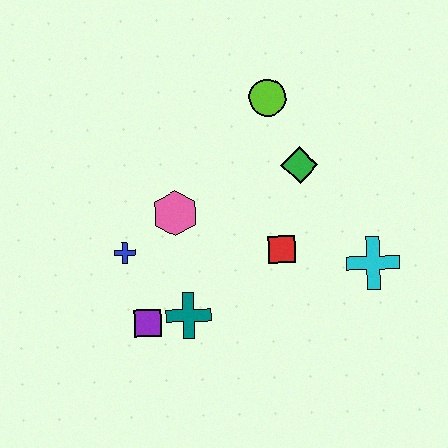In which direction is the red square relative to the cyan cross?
The red square is to the left of the cyan cross.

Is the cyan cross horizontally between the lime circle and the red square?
No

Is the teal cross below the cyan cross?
Yes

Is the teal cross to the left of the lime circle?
Yes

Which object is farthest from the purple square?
The lime circle is farthest from the purple square.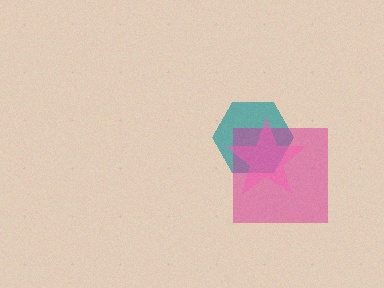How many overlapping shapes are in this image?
There are 3 overlapping shapes in the image.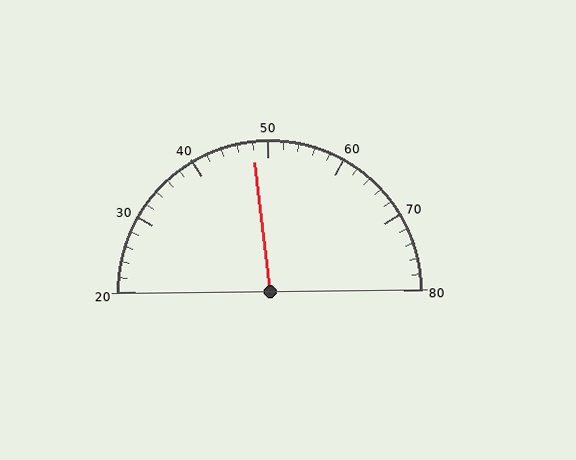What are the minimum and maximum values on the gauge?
The gauge ranges from 20 to 80.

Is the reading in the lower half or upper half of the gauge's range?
The reading is in the lower half of the range (20 to 80).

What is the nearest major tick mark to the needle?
The nearest major tick mark is 50.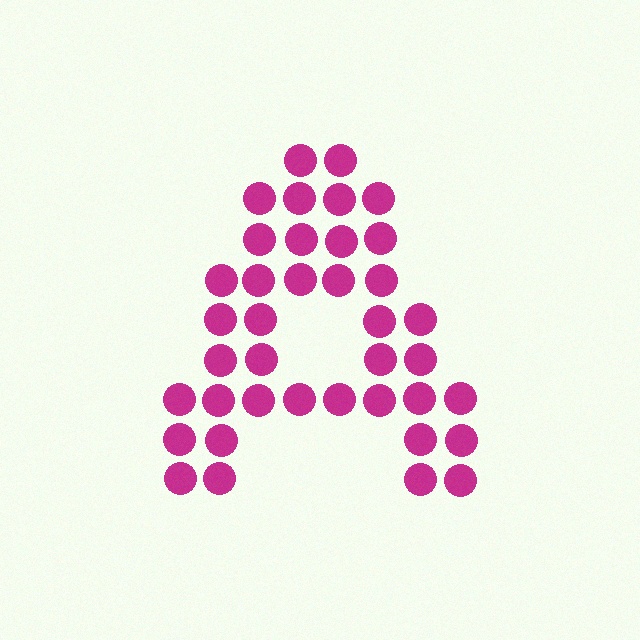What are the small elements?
The small elements are circles.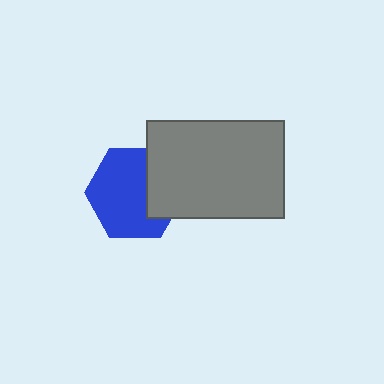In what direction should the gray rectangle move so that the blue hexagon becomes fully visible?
The gray rectangle should move right. That is the shortest direction to clear the overlap and leave the blue hexagon fully visible.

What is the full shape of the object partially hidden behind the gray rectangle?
The partially hidden object is a blue hexagon.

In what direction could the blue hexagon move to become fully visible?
The blue hexagon could move left. That would shift it out from behind the gray rectangle entirely.